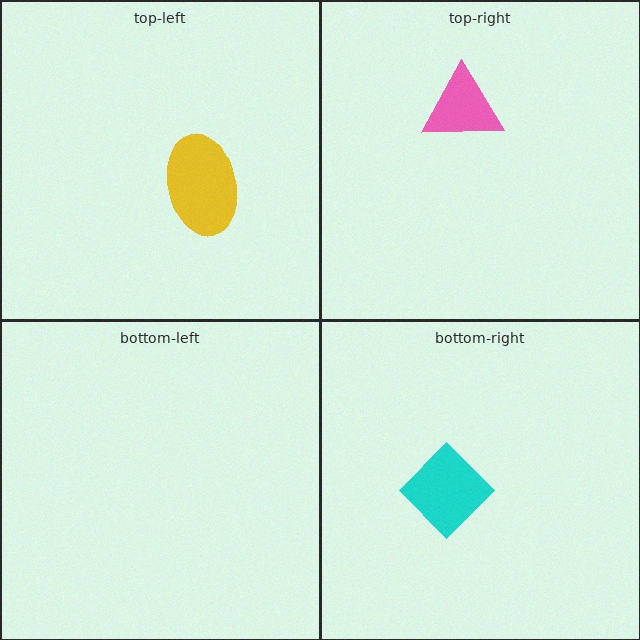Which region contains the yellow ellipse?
The top-left region.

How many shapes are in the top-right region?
1.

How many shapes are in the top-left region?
1.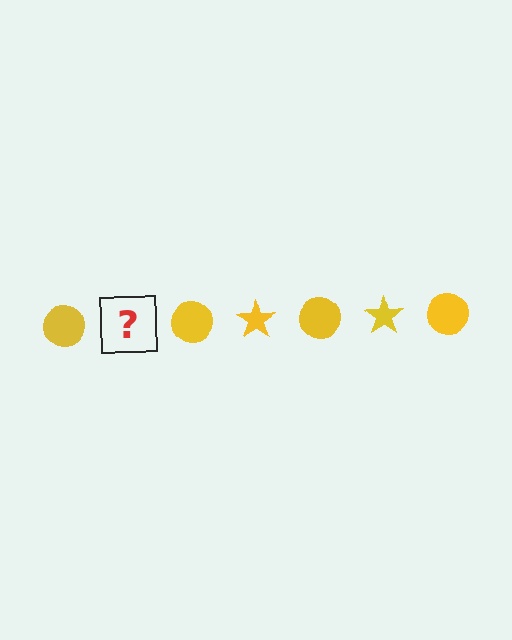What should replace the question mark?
The question mark should be replaced with a yellow star.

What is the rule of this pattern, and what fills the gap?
The rule is that the pattern cycles through circle, star shapes in yellow. The gap should be filled with a yellow star.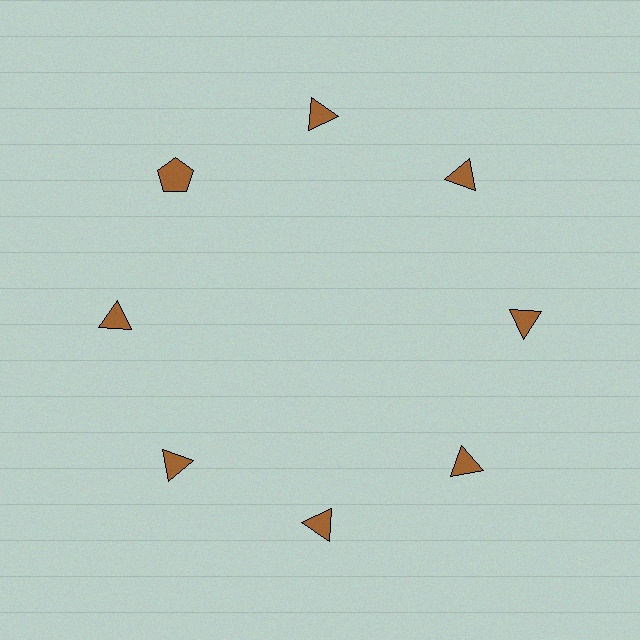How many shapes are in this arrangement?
There are 8 shapes arranged in a ring pattern.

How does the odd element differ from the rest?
It has a different shape: pentagon instead of triangle.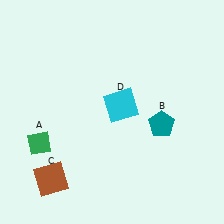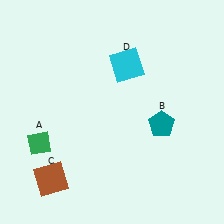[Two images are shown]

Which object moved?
The cyan square (D) moved up.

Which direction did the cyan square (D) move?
The cyan square (D) moved up.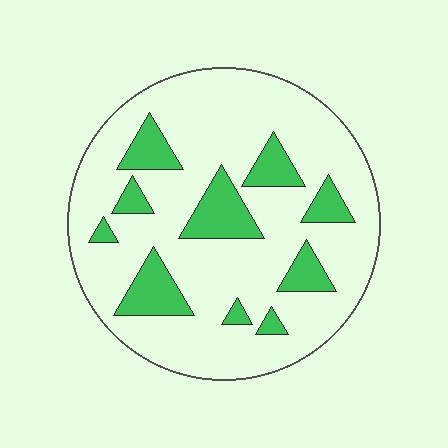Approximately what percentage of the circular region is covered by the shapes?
Approximately 20%.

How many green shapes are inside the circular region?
10.